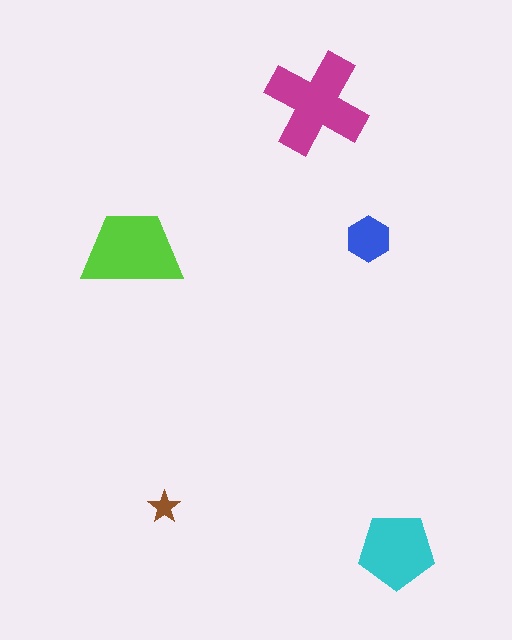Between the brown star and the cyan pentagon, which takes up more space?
The cyan pentagon.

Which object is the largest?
The magenta cross.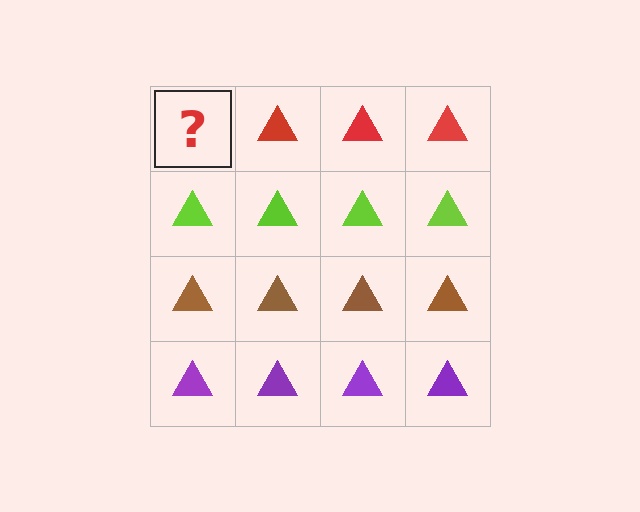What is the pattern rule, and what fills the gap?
The rule is that each row has a consistent color. The gap should be filled with a red triangle.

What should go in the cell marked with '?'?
The missing cell should contain a red triangle.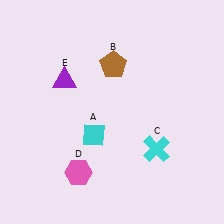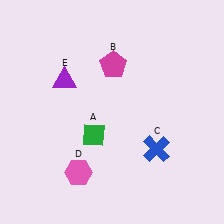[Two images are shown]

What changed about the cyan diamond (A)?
In Image 1, A is cyan. In Image 2, it changed to green.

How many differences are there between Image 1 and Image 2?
There are 3 differences between the two images.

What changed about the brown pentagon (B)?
In Image 1, B is brown. In Image 2, it changed to magenta.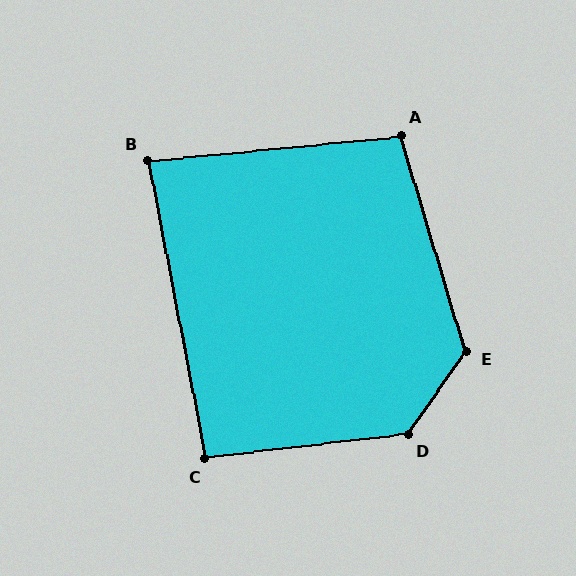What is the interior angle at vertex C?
Approximately 94 degrees (approximately right).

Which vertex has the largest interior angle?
D, at approximately 132 degrees.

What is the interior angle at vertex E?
Approximately 128 degrees (obtuse).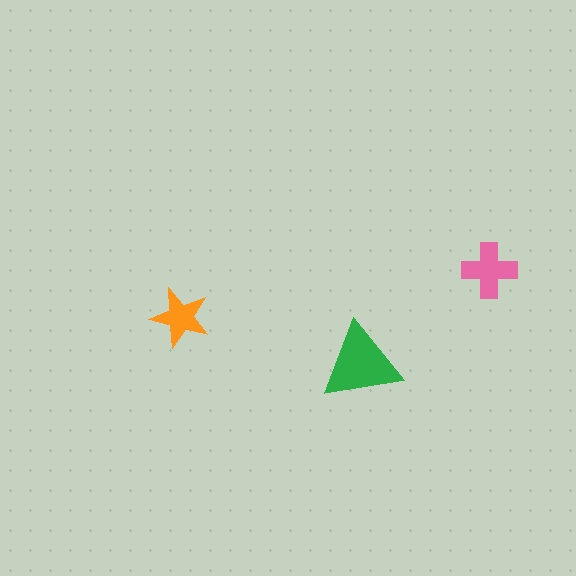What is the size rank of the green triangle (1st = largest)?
1st.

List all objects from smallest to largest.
The orange star, the pink cross, the green triangle.